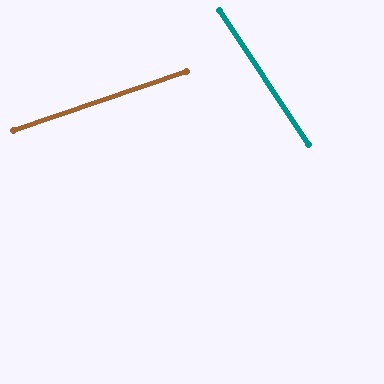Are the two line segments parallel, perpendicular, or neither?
Neither parallel nor perpendicular — they differ by about 75°.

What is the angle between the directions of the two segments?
Approximately 75 degrees.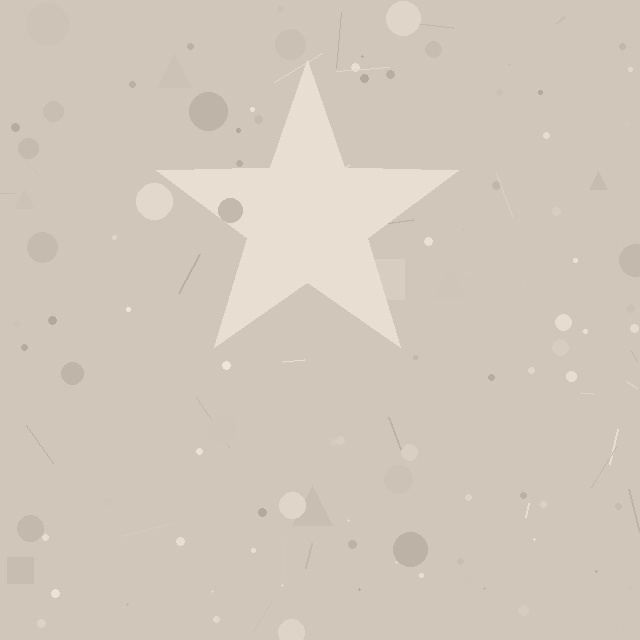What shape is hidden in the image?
A star is hidden in the image.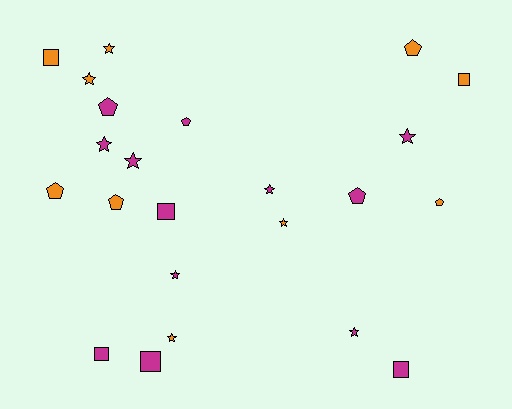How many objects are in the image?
There are 23 objects.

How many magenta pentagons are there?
There are 3 magenta pentagons.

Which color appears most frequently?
Magenta, with 13 objects.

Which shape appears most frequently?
Star, with 10 objects.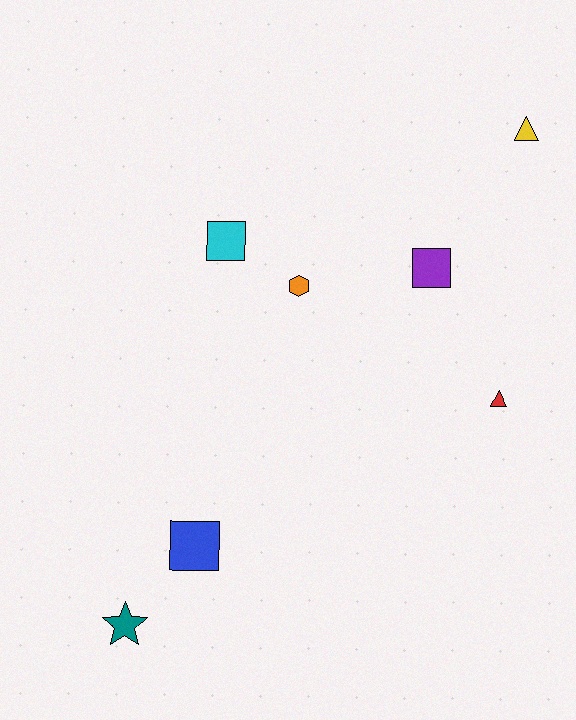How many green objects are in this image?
There are no green objects.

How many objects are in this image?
There are 7 objects.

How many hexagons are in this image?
There is 1 hexagon.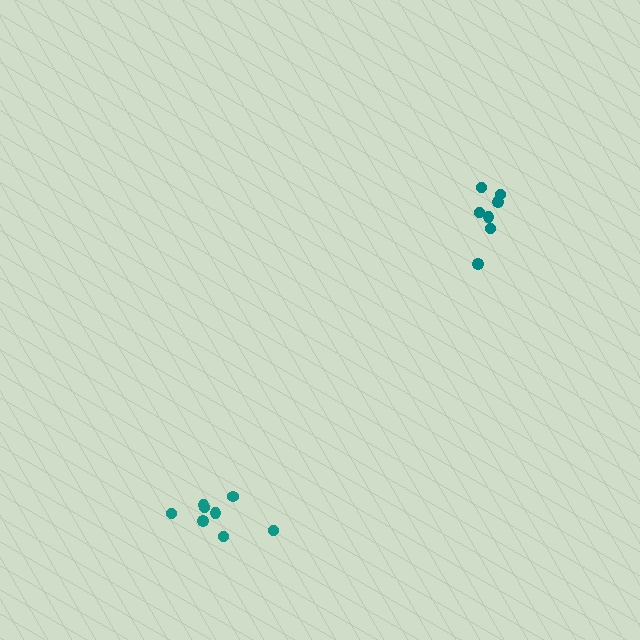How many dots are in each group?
Group 1: 8 dots, Group 2: 7 dots (15 total).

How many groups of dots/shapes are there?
There are 2 groups.